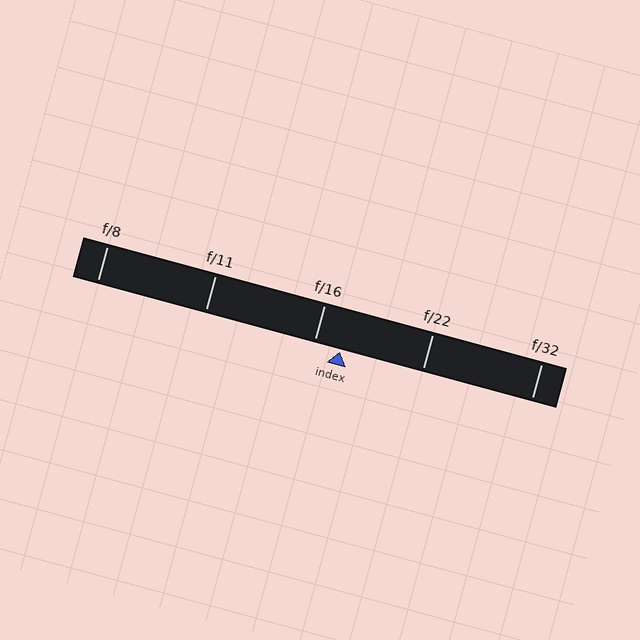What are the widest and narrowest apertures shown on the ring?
The widest aperture shown is f/8 and the narrowest is f/32.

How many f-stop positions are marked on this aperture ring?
There are 5 f-stop positions marked.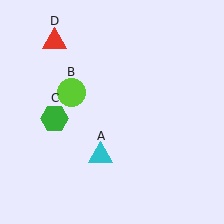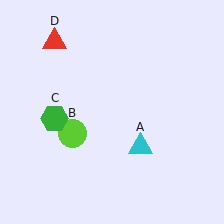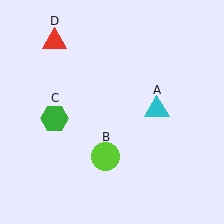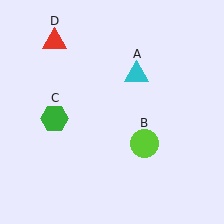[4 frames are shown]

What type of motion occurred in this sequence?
The cyan triangle (object A), lime circle (object B) rotated counterclockwise around the center of the scene.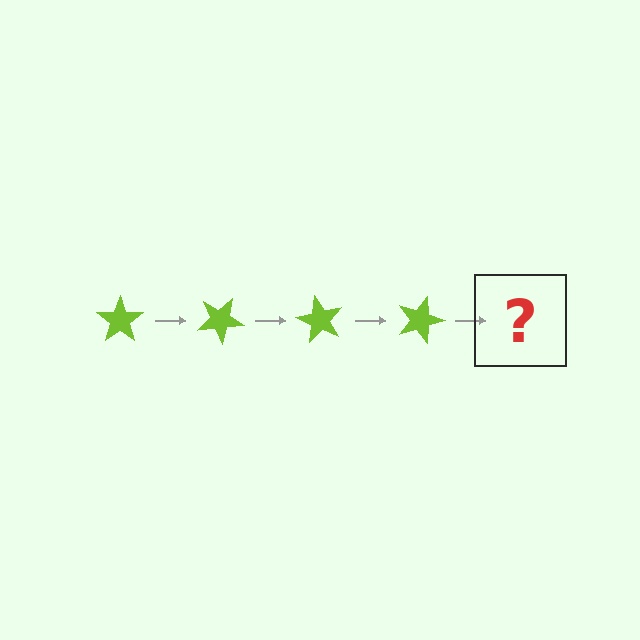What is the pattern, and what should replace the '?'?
The pattern is that the star rotates 30 degrees each step. The '?' should be a lime star rotated 120 degrees.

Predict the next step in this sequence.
The next step is a lime star rotated 120 degrees.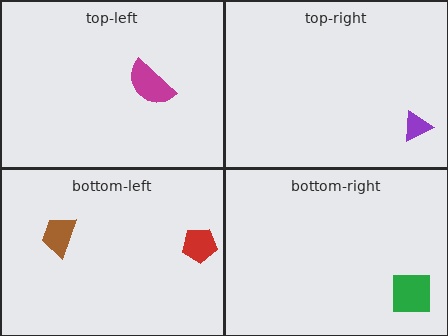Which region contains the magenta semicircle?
The top-left region.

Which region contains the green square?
The bottom-right region.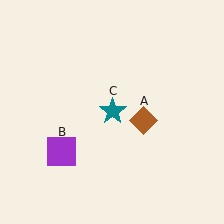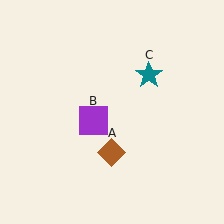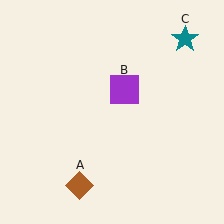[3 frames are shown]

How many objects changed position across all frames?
3 objects changed position: brown diamond (object A), purple square (object B), teal star (object C).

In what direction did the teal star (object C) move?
The teal star (object C) moved up and to the right.